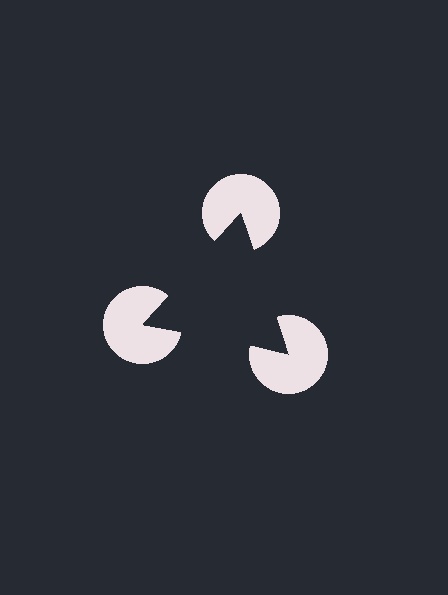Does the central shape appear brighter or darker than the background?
It typically appears slightly darker than the background, even though no actual brightness change is drawn.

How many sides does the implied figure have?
3 sides.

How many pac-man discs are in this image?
There are 3 — one at each vertex of the illusory triangle.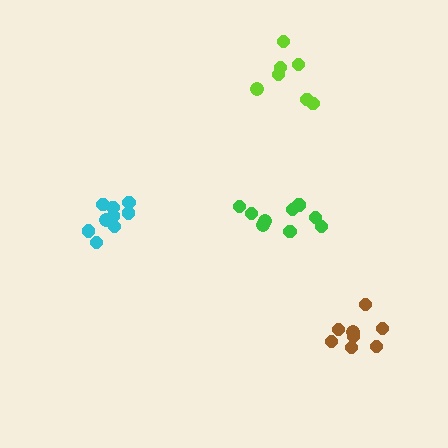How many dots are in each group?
Group 1: 8 dots, Group 2: 7 dots, Group 3: 9 dots, Group 4: 10 dots (34 total).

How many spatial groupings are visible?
There are 4 spatial groupings.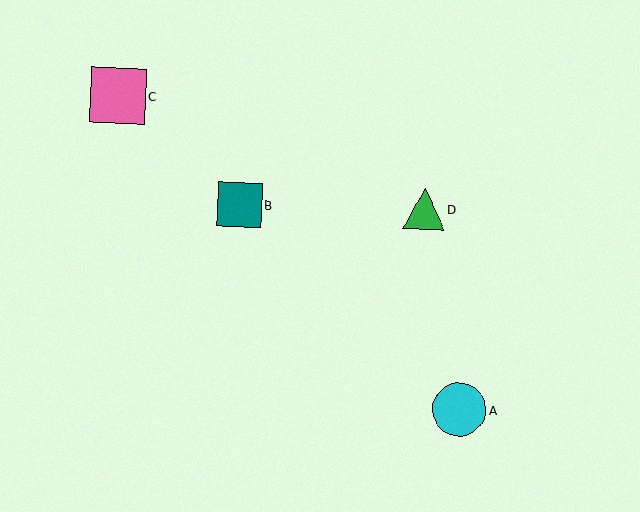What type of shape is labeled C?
Shape C is a pink square.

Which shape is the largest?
The pink square (labeled C) is the largest.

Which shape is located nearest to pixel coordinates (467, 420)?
The cyan circle (labeled A) at (459, 410) is nearest to that location.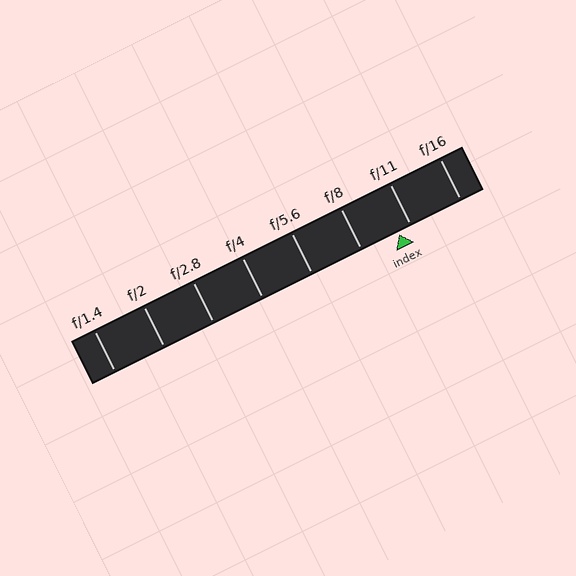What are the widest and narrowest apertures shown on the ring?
The widest aperture shown is f/1.4 and the narrowest is f/16.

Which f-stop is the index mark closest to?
The index mark is closest to f/11.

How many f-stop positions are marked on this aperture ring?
There are 8 f-stop positions marked.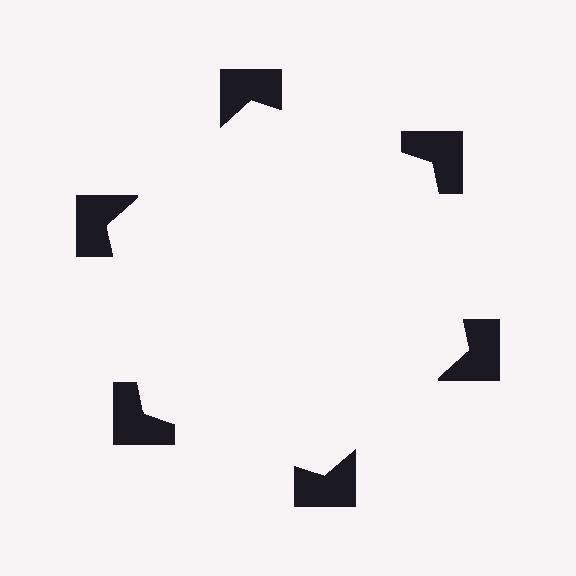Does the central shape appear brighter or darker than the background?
It typically appears slightly brighter than the background, even though no actual brightness change is drawn.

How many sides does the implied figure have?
6 sides.